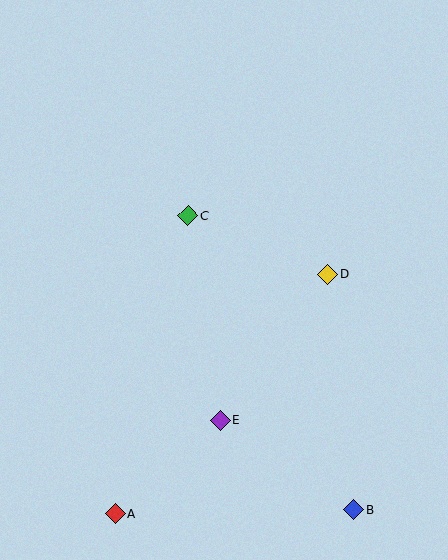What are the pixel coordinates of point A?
Point A is at (115, 514).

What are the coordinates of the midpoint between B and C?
The midpoint between B and C is at (271, 363).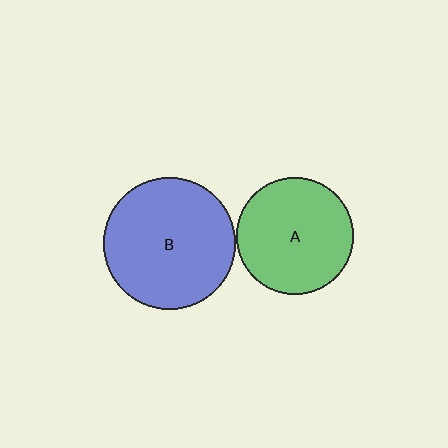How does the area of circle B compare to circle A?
Approximately 1.3 times.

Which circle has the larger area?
Circle B (blue).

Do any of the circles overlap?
No, none of the circles overlap.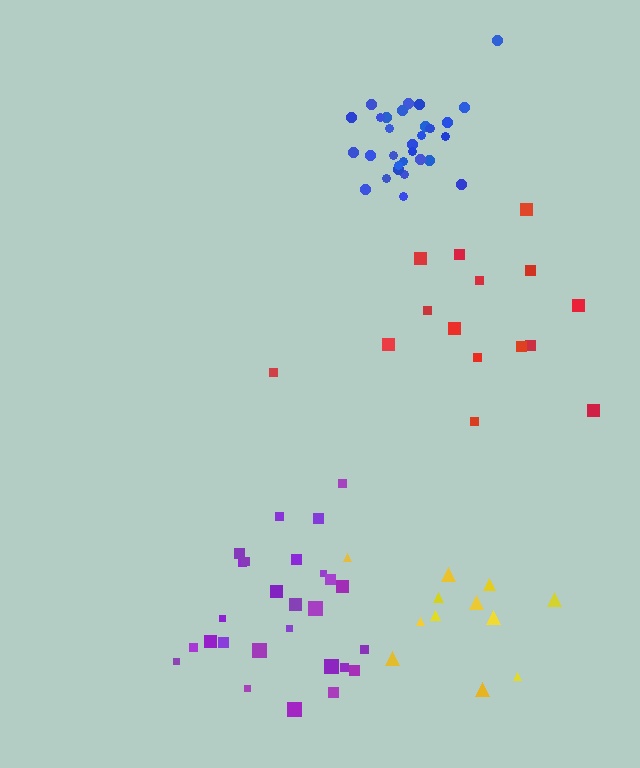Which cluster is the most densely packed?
Blue.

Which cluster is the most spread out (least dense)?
Red.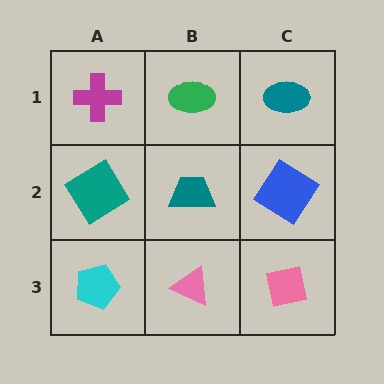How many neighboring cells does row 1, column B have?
3.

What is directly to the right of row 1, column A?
A green ellipse.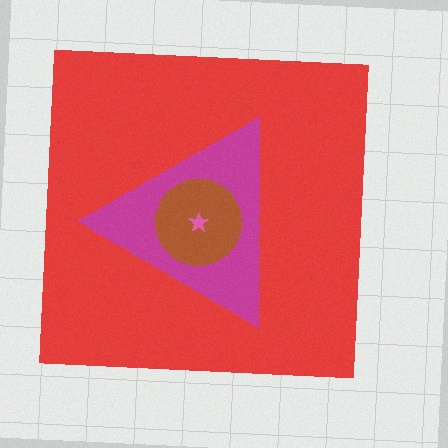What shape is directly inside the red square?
The magenta triangle.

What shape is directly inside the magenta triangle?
The brown circle.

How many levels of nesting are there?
4.